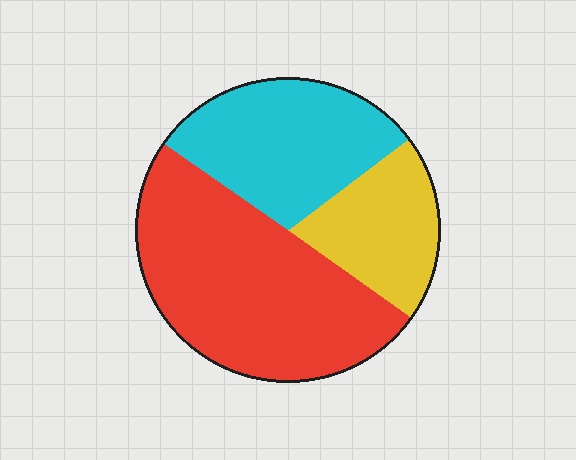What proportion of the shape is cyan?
Cyan covers 30% of the shape.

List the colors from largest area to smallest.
From largest to smallest: red, cyan, yellow.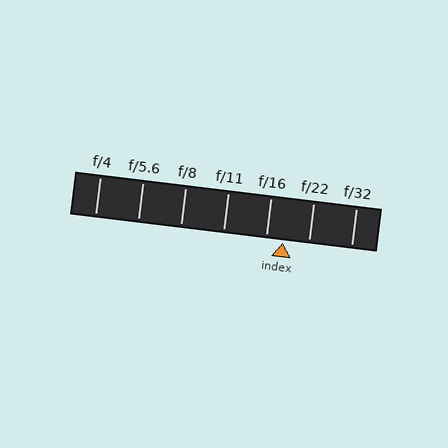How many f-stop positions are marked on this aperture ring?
There are 7 f-stop positions marked.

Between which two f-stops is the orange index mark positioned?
The index mark is between f/16 and f/22.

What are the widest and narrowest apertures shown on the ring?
The widest aperture shown is f/4 and the narrowest is f/32.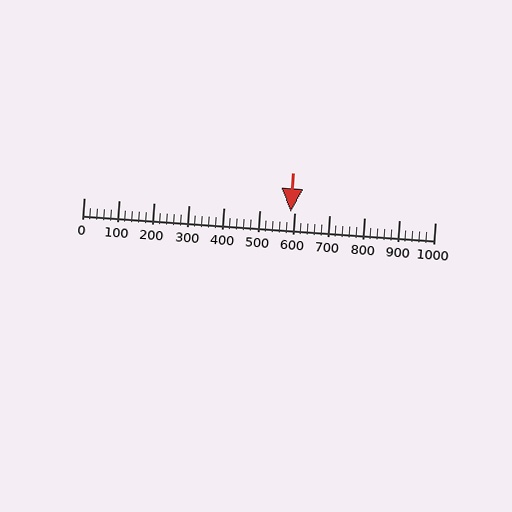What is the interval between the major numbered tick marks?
The major tick marks are spaced 100 units apart.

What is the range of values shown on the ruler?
The ruler shows values from 0 to 1000.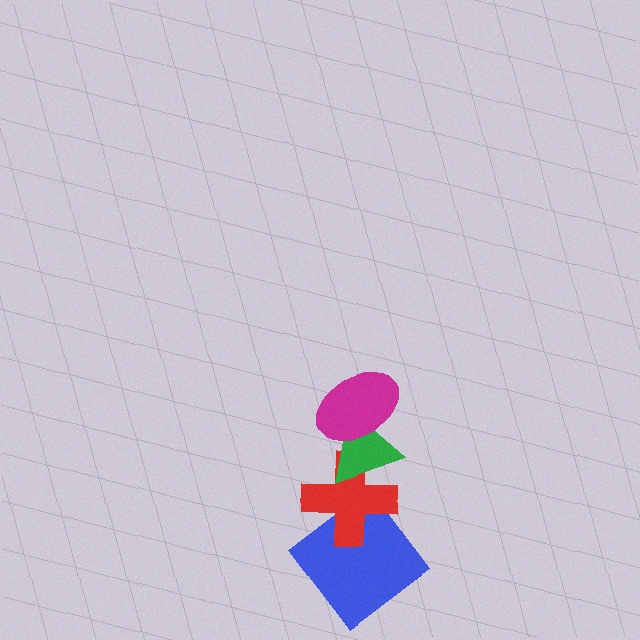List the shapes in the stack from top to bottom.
From top to bottom: the magenta ellipse, the green triangle, the red cross, the blue diamond.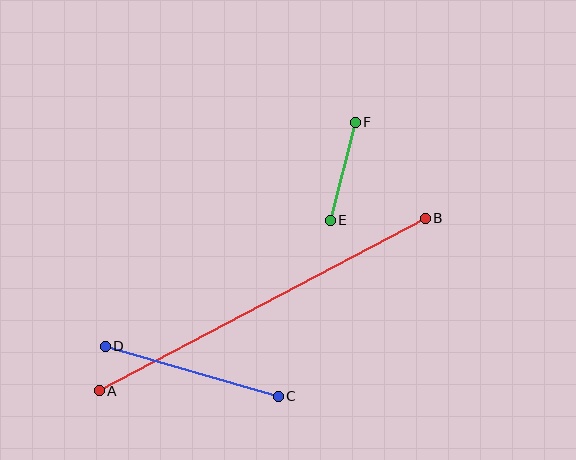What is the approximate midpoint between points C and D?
The midpoint is at approximately (192, 371) pixels.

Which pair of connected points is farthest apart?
Points A and B are farthest apart.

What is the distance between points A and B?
The distance is approximately 369 pixels.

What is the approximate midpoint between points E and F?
The midpoint is at approximately (343, 171) pixels.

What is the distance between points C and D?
The distance is approximately 180 pixels.